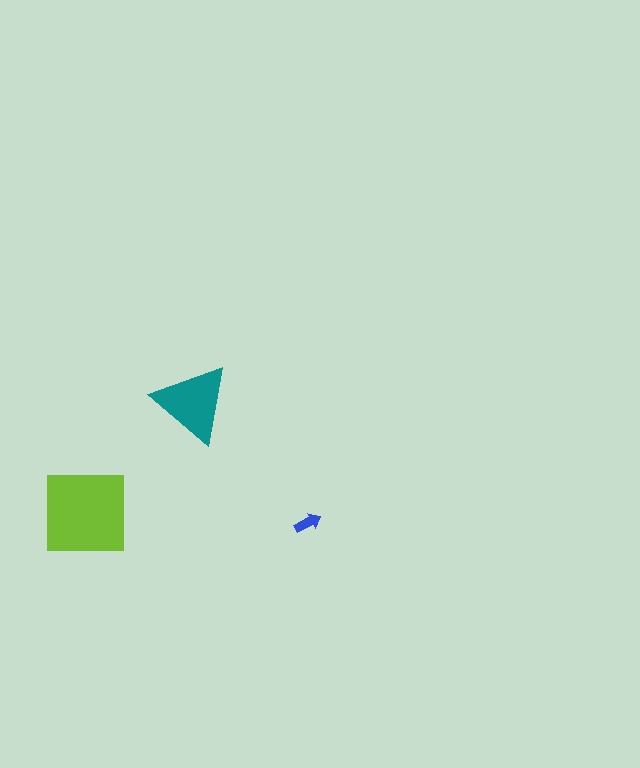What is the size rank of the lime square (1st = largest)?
1st.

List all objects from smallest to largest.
The blue arrow, the teal triangle, the lime square.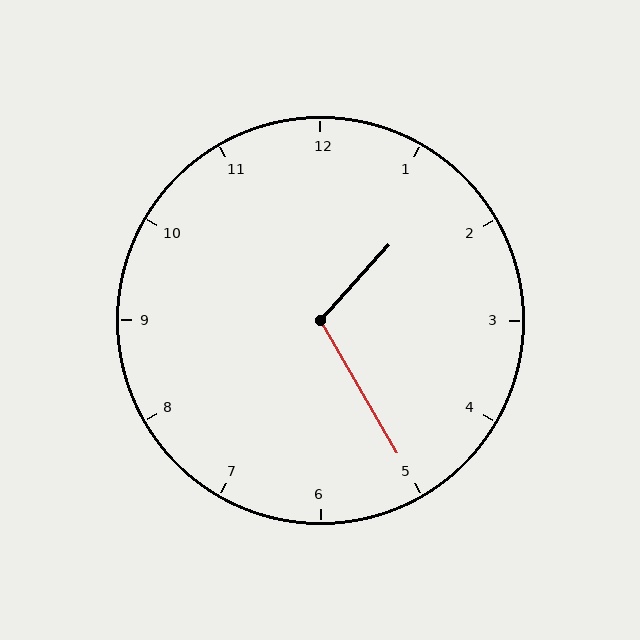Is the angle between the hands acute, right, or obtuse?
It is obtuse.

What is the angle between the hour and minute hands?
Approximately 108 degrees.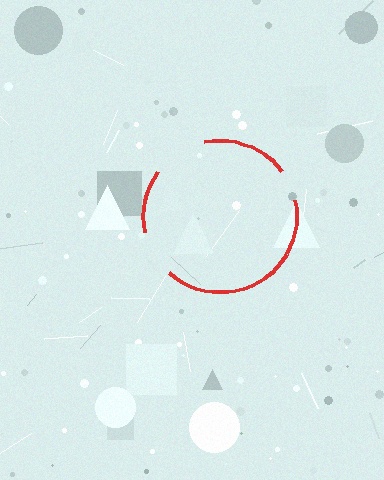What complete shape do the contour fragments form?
The contour fragments form a circle.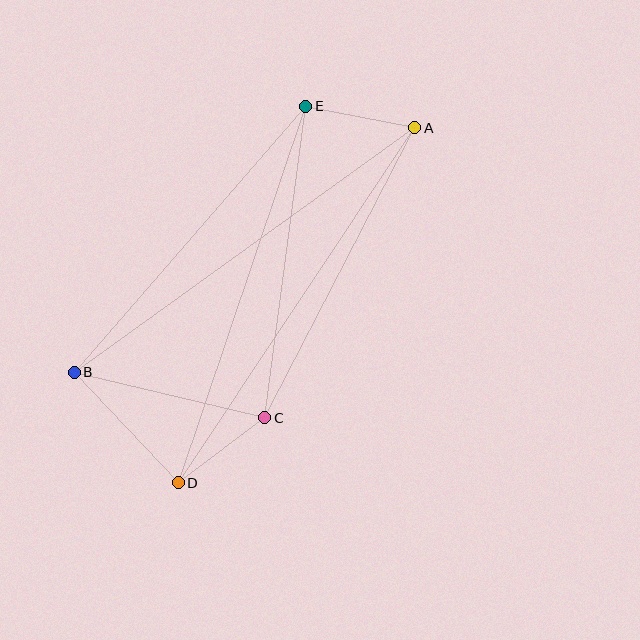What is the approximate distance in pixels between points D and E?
The distance between D and E is approximately 397 pixels.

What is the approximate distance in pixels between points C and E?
The distance between C and E is approximately 314 pixels.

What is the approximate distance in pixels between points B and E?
The distance between B and E is approximately 353 pixels.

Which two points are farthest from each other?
Points A and D are farthest from each other.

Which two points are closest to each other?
Points C and D are closest to each other.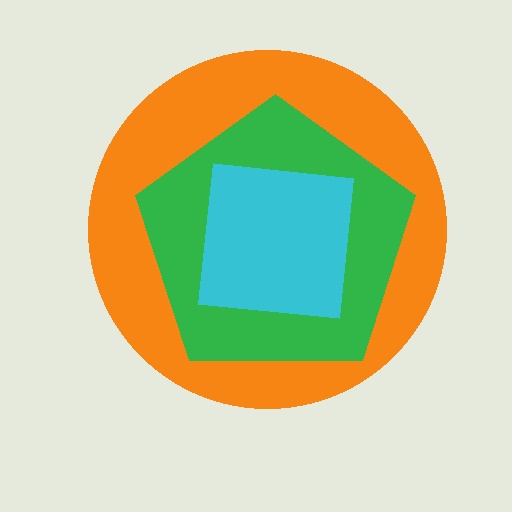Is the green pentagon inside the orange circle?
Yes.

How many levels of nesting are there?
3.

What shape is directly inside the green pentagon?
The cyan square.